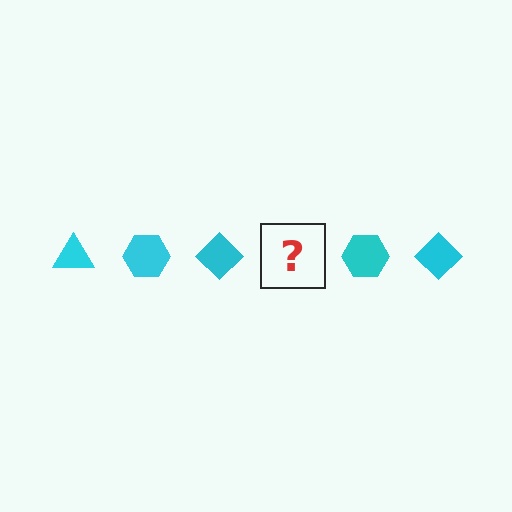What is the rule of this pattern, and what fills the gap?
The rule is that the pattern cycles through triangle, hexagon, diamond shapes in cyan. The gap should be filled with a cyan triangle.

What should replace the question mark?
The question mark should be replaced with a cyan triangle.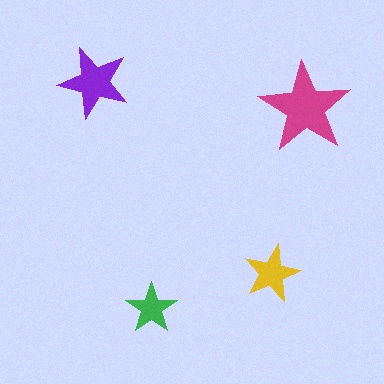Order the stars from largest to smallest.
the magenta one, the purple one, the yellow one, the green one.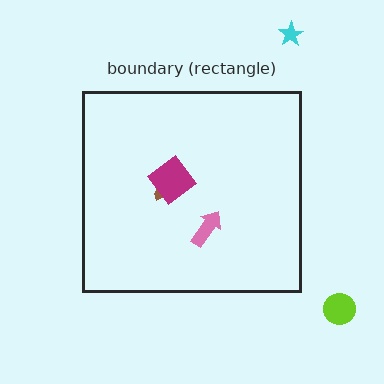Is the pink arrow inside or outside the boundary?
Inside.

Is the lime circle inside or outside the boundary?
Outside.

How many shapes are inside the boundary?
3 inside, 2 outside.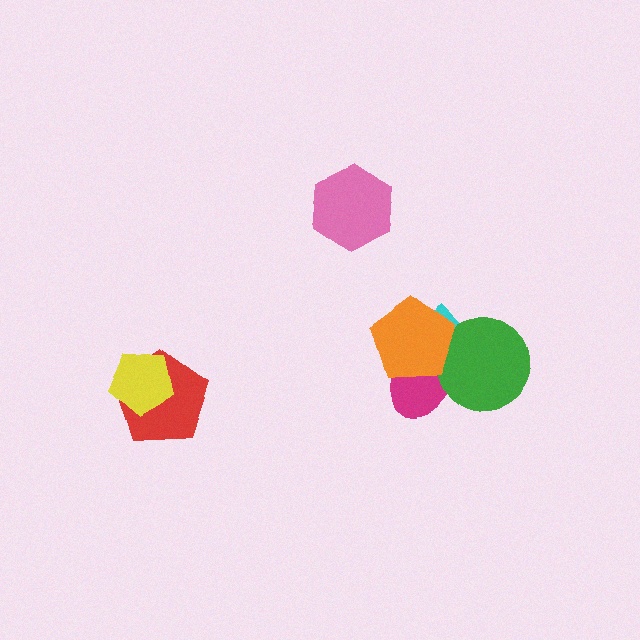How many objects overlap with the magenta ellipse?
3 objects overlap with the magenta ellipse.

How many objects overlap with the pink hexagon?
0 objects overlap with the pink hexagon.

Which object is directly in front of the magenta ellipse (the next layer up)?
The green circle is directly in front of the magenta ellipse.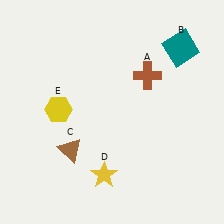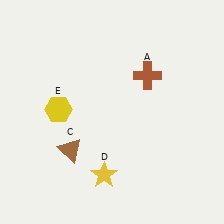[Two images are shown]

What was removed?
The teal square (B) was removed in Image 2.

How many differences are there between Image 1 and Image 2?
There is 1 difference between the two images.